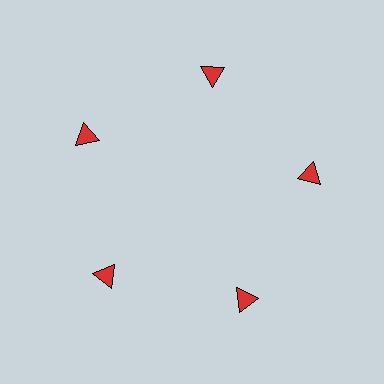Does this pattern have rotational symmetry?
Yes, this pattern has 5-fold rotational symmetry. It looks the same after rotating 72 degrees around the center.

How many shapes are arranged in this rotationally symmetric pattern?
There are 5 shapes, arranged in 5 groups of 1.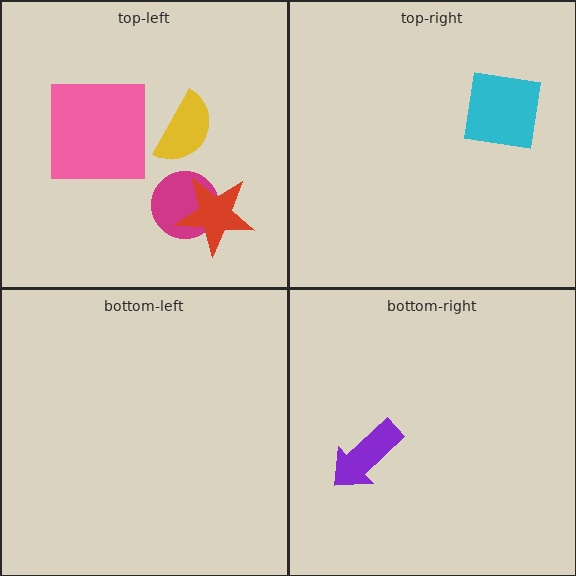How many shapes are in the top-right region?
1.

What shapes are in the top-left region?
The yellow semicircle, the pink square, the magenta circle, the red star.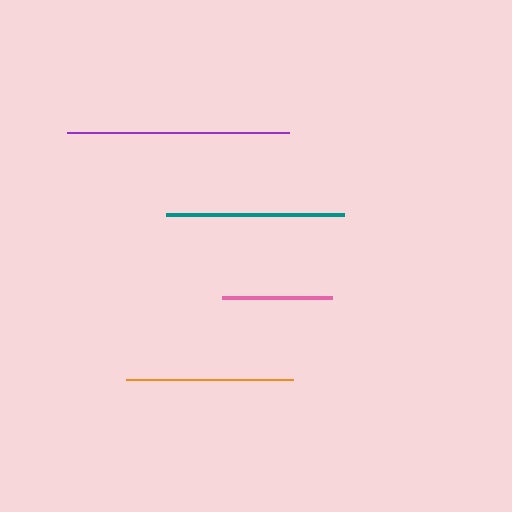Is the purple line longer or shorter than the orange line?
The purple line is longer than the orange line.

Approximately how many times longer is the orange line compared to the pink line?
The orange line is approximately 1.5 times the length of the pink line.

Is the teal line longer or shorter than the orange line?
The teal line is longer than the orange line.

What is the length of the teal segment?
The teal segment is approximately 178 pixels long.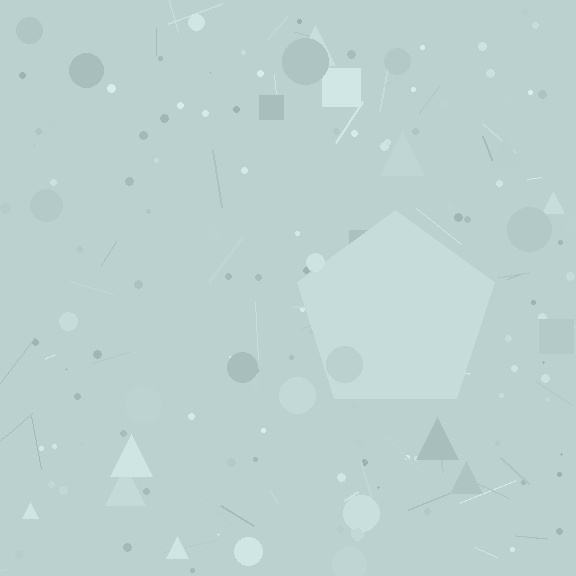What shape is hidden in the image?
A pentagon is hidden in the image.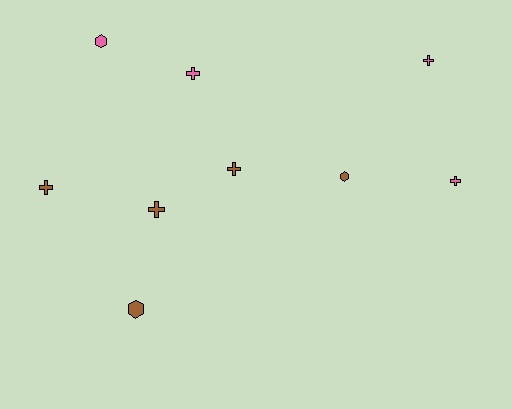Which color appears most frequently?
Brown, with 5 objects.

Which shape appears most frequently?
Cross, with 6 objects.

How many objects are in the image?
There are 9 objects.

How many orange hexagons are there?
There are no orange hexagons.